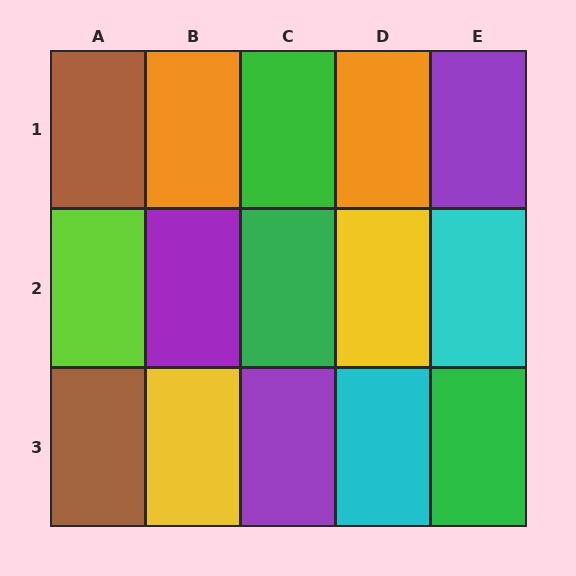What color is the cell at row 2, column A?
Lime.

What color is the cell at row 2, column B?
Purple.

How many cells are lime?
1 cell is lime.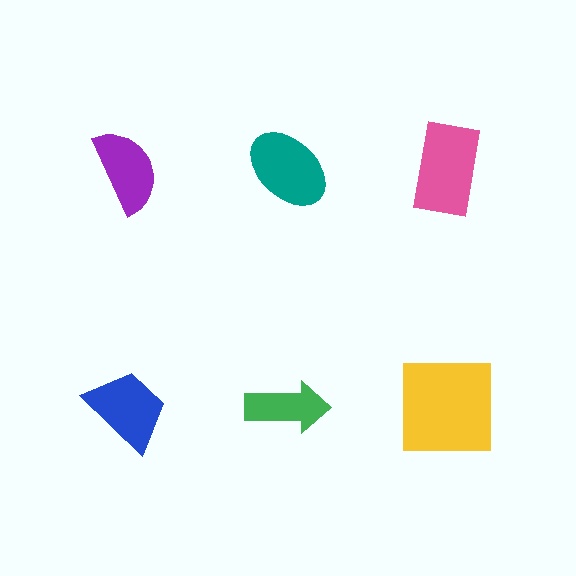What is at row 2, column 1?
A blue trapezoid.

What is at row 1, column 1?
A purple semicircle.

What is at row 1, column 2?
A teal ellipse.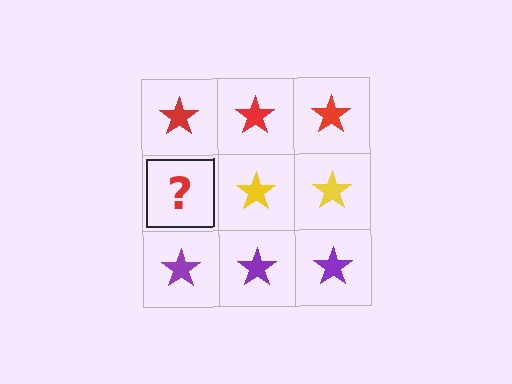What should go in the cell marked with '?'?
The missing cell should contain a yellow star.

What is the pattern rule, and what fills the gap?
The rule is that each row has a consistent color. The gap should be filled with a yellow star.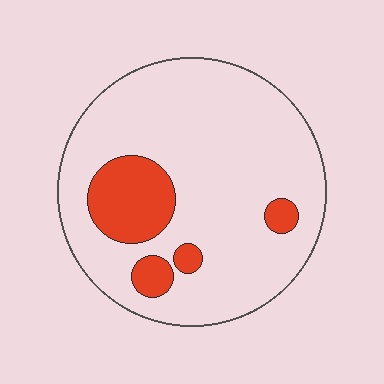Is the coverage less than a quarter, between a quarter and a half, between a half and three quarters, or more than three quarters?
Less than a quarter.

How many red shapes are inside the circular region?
4.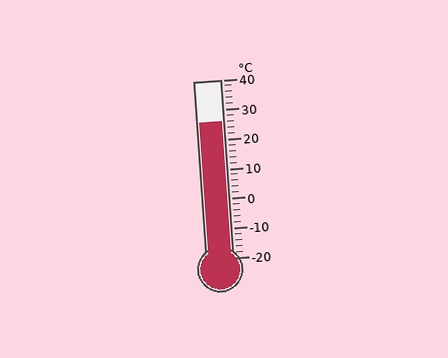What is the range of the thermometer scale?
The thermometer scale ranges from -20°C to 40°C.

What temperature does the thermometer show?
The thermometer shows approximately 26°C.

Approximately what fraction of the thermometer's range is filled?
The thermometer is filled to approximately 75% of its range.